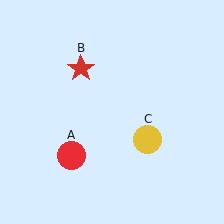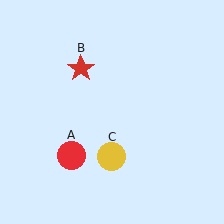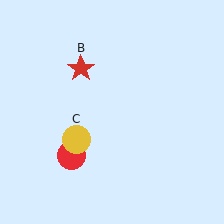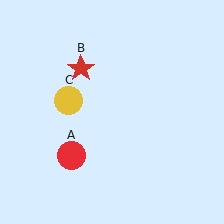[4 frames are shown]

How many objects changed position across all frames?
1 object changed position: yellow circle (object C).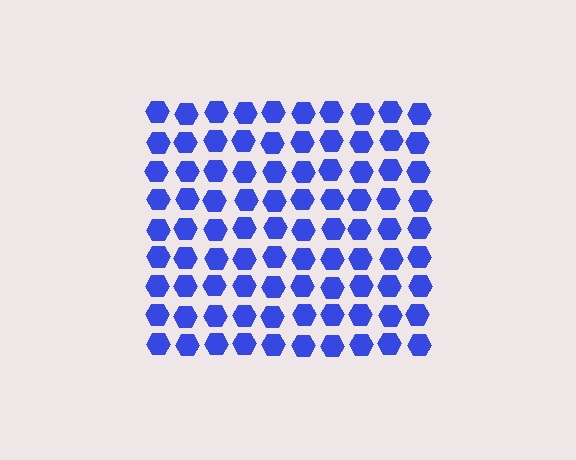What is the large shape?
The large shape is a square.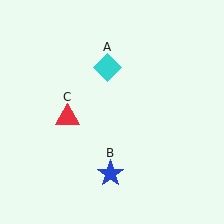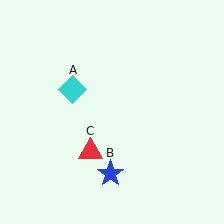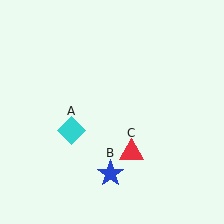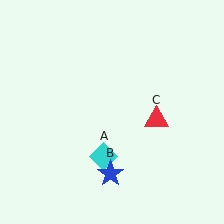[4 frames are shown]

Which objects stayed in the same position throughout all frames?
Blue star (object B) remained stationary.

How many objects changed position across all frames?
2 objects changed position: cyan diamond (object A), red triangle (object C).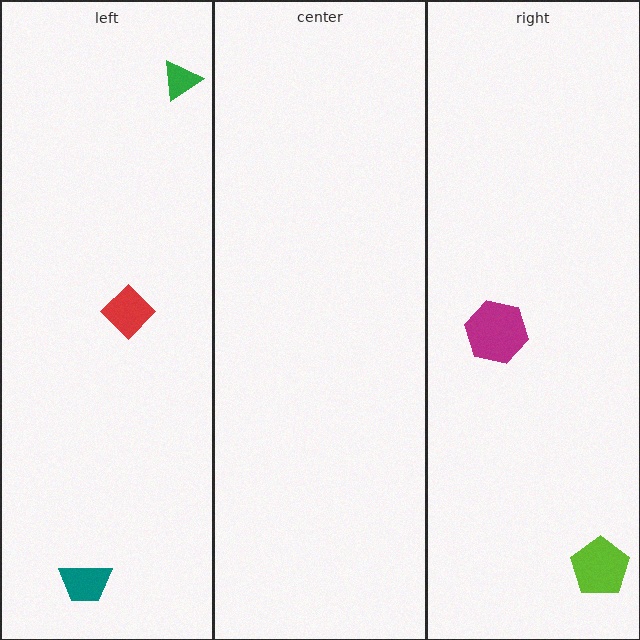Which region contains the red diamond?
The left region.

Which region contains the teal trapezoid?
The left region.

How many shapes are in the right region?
2.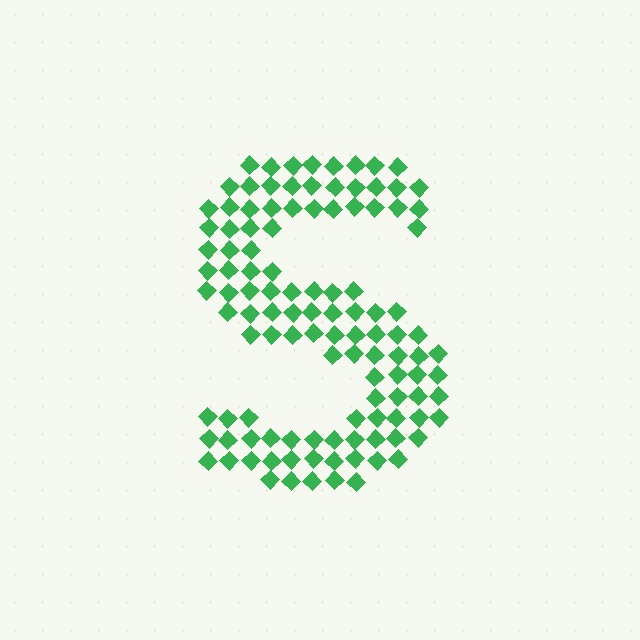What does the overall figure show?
The overall figure shows the letter S.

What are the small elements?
The small elements are diamonds.